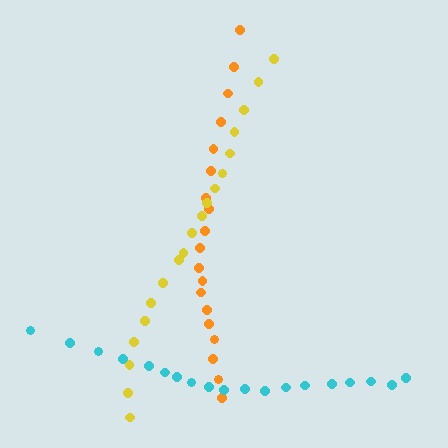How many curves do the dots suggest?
There are 3 distinct paths.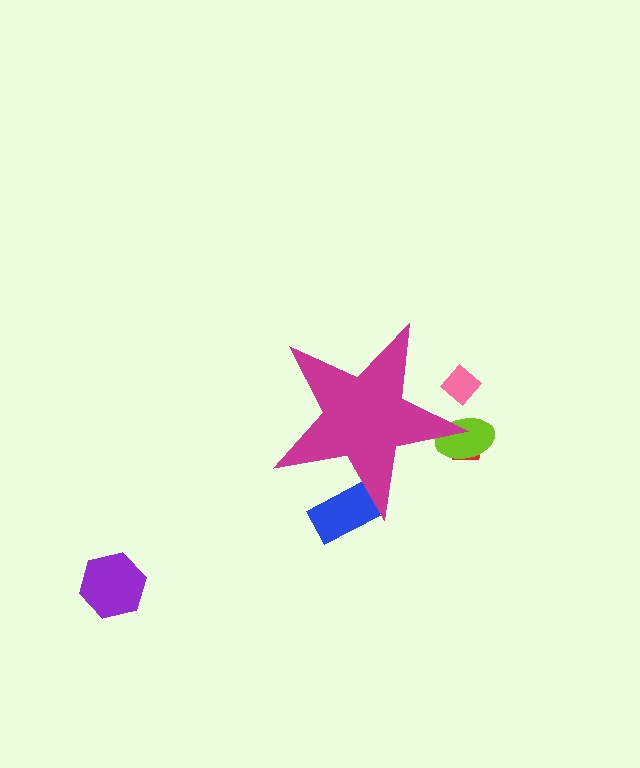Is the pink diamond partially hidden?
Yes, the pink diamond is partially hidden behind the magenta star.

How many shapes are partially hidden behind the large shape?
4 shapes are partially hidden.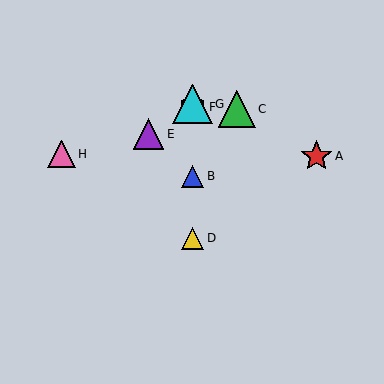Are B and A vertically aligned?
No, B is at x≈193 and A is at x≈317.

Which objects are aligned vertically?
Objects B, D, F, G are aligned vertically.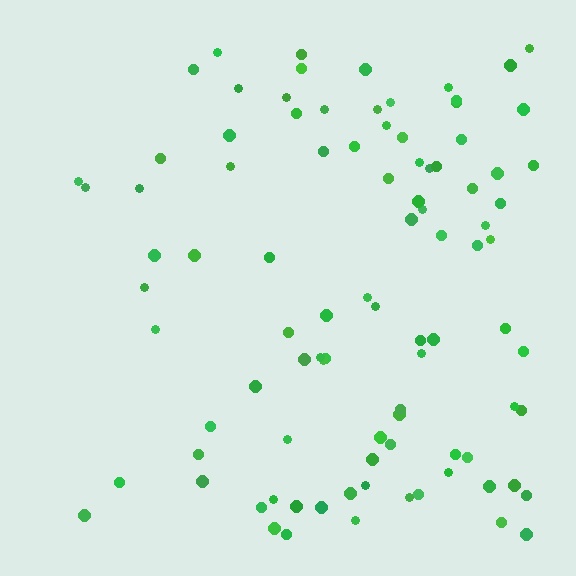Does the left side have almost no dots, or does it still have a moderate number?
Still a moderate number, just noticeably fewer than the right.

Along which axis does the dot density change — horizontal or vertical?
Horizontal.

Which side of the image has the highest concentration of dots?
The right.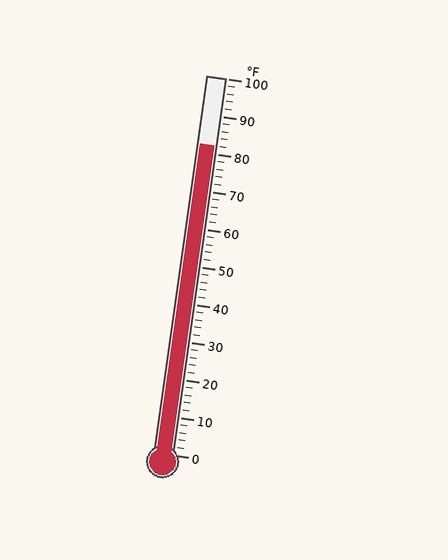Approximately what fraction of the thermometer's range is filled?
The thermometer is filled to approximately 80% of its range.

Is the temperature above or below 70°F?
The temperature is above 70°F.